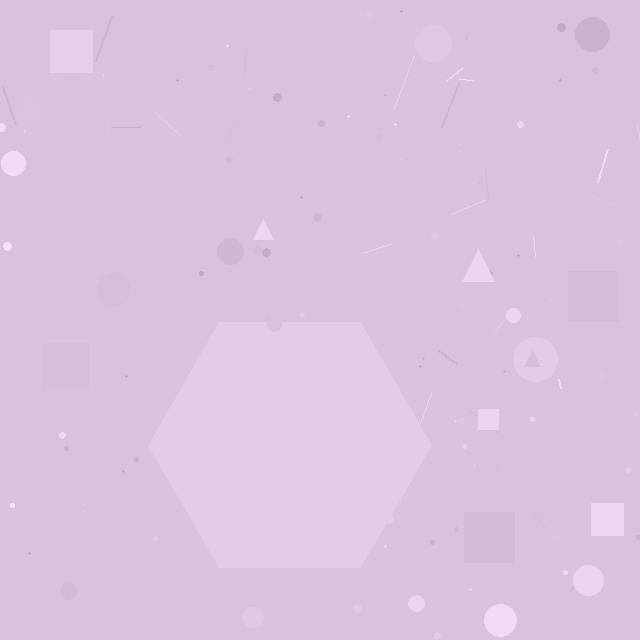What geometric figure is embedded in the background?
A hexagon is embedded in the background.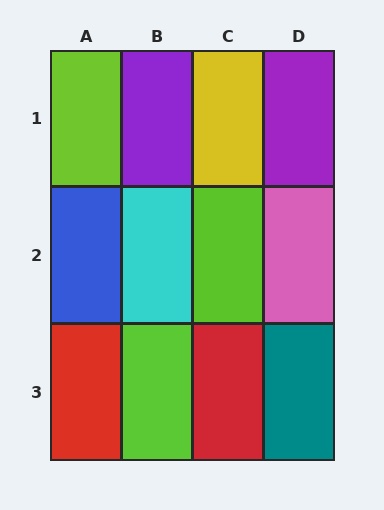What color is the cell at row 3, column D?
Teal.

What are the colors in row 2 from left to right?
Blue, cyan, lime, pink.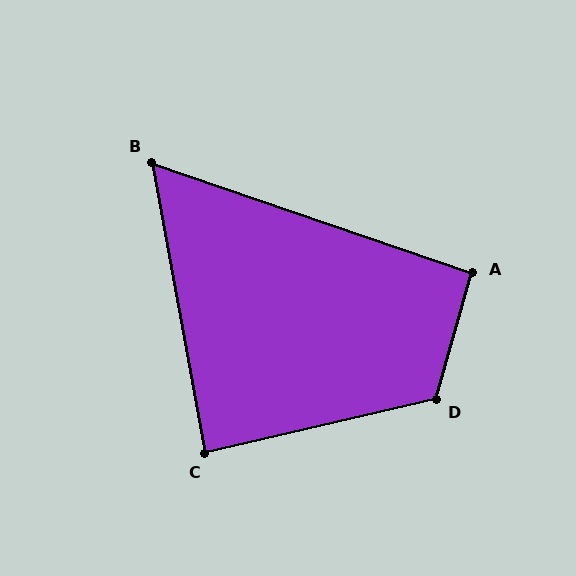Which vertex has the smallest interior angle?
B, at approximately 61 degrees.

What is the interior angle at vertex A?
Approximately 93 degrees (approximately right).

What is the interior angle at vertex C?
Approximately 87 degrees (approximately right).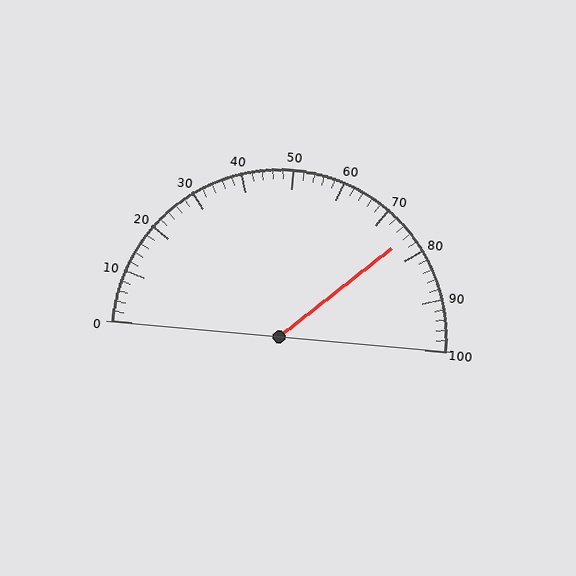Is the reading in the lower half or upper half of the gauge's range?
The reading is in the upper half of the range (0 to 100).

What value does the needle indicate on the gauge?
The needle indicates approximately 76.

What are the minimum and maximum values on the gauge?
The gauge ranges from 0 to 100.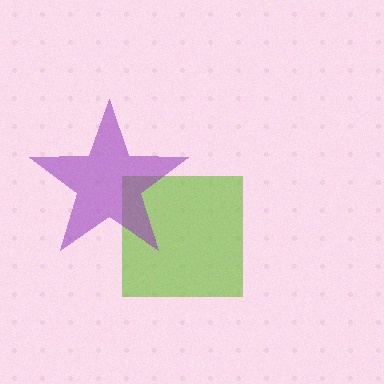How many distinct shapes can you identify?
There are 2 distinct shapes: a lime square, a purple star.